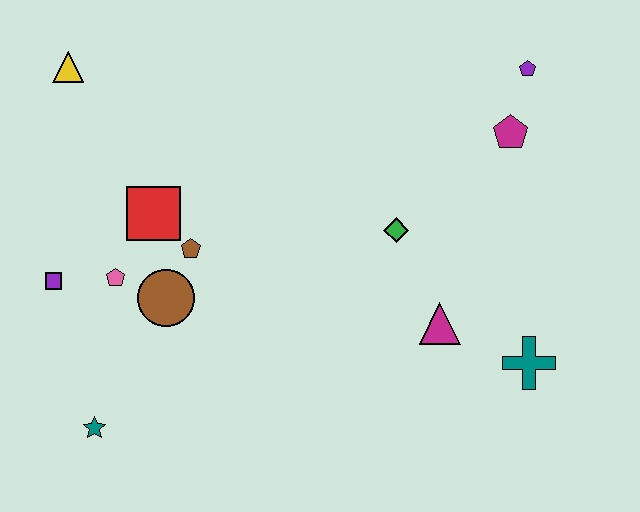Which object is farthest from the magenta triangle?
The yellow triangle is farthest from the magenta triangle.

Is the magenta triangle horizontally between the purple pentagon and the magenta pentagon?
No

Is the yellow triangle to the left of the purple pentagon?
Yes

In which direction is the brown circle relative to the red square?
The brown circle is below the red square.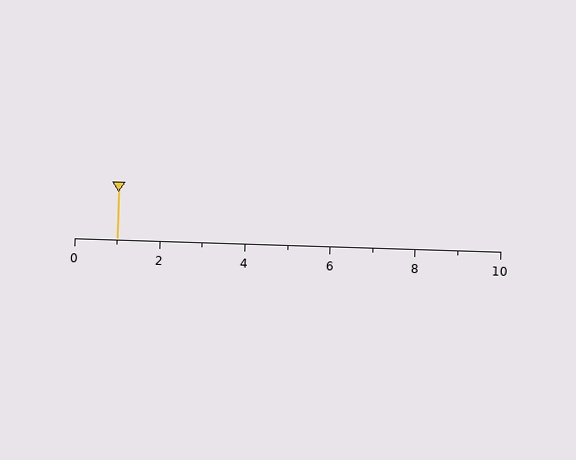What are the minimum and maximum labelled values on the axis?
The axis runs from 0 to 10.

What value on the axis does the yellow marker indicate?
The marker indicates approximately 1.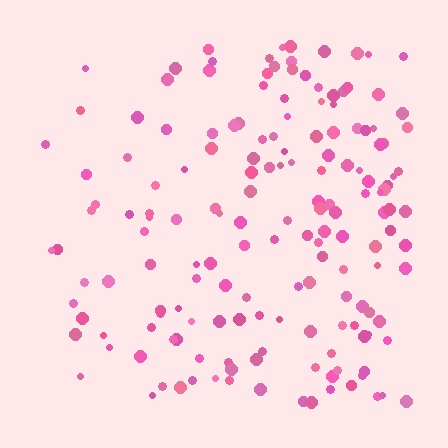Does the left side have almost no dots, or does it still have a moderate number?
Still a moderate number, just noticeably fewer than the right.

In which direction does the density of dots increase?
From left to right, with the right side densest.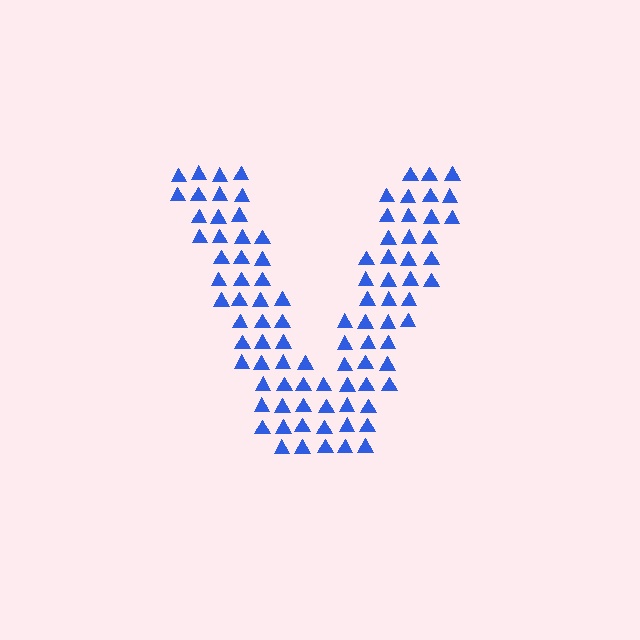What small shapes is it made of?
It is made of small triangles.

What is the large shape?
The large shape is the letter V.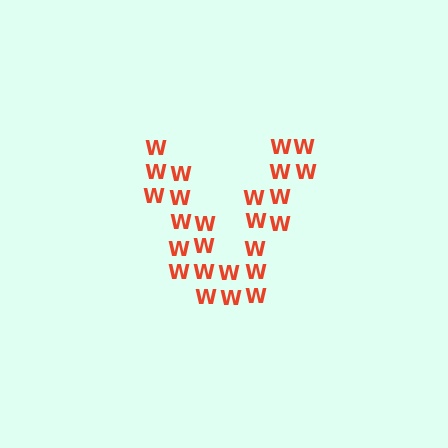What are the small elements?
The small elements are letter W's.